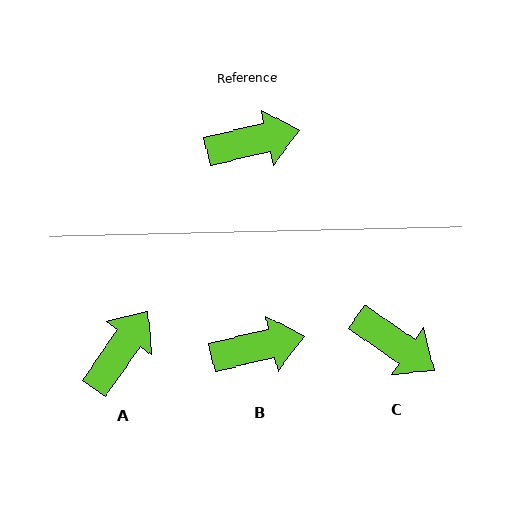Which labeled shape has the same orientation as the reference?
B.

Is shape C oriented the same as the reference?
No, it is off by about 47 degrees.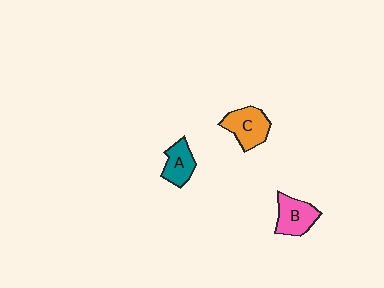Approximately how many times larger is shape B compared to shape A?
Approximately 1.2 times.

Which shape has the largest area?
Shape C (orange).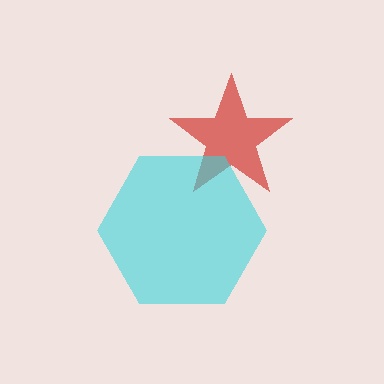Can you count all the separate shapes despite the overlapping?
Yes, there are 2 separate shapes.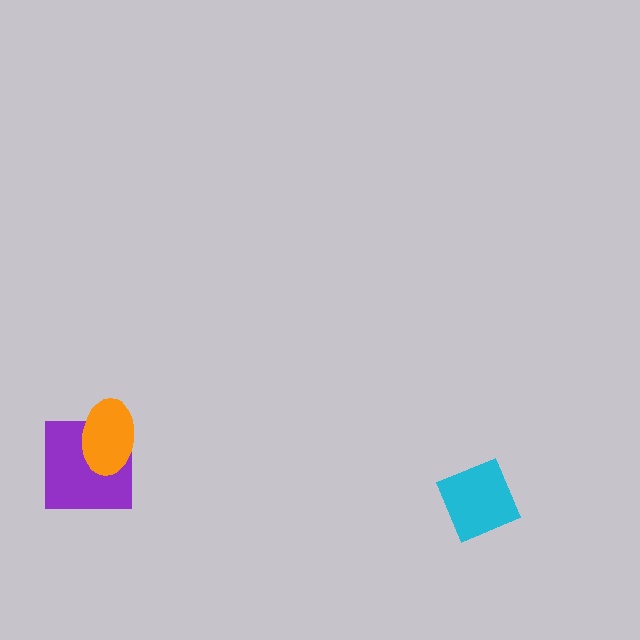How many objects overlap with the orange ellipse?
1 object overlaps with the orange ellipse.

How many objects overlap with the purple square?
1 object overlaps with the purple square.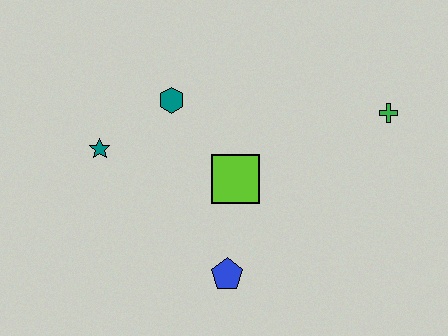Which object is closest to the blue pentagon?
The lime square is closest to the blue pentagon.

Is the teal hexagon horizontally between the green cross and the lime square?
No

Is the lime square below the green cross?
Yes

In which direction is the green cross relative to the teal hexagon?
The green cross is to the right of the teal hexagon.